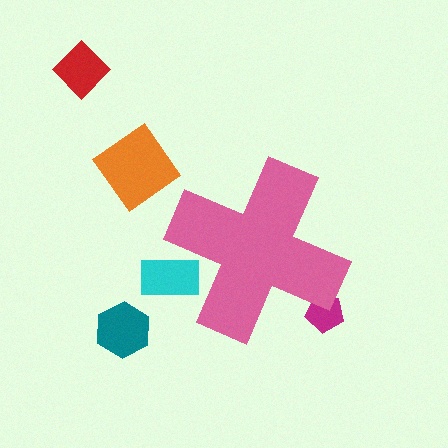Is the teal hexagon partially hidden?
No, the teal hexagon is fully visible.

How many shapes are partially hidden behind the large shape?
2 shapes are partially hidden.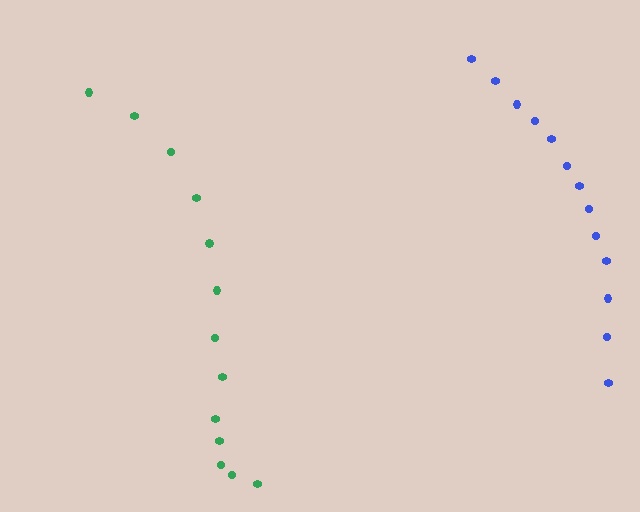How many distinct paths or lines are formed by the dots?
There are 2 distinct paths.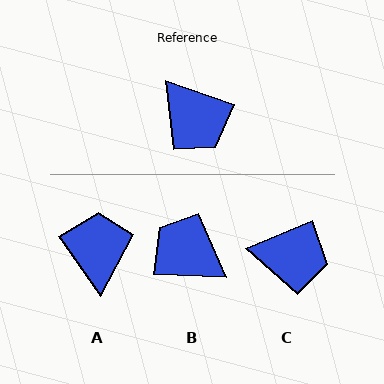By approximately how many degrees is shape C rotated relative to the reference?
Approximately 42 degrees counter-clockwise.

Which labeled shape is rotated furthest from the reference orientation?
B, about 163 degrees away.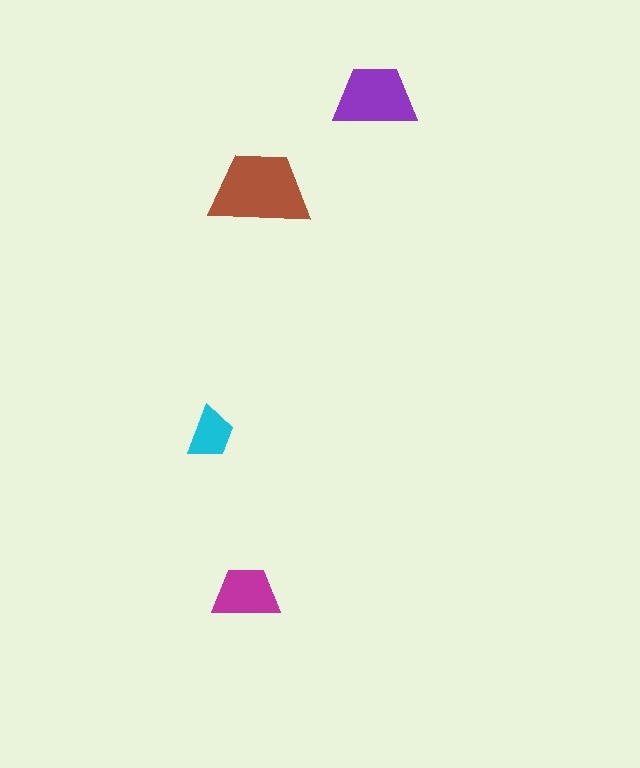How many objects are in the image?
There are 4 objects in the image.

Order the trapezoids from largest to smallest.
the brown one, the purple one, the magenta one, the cyan one.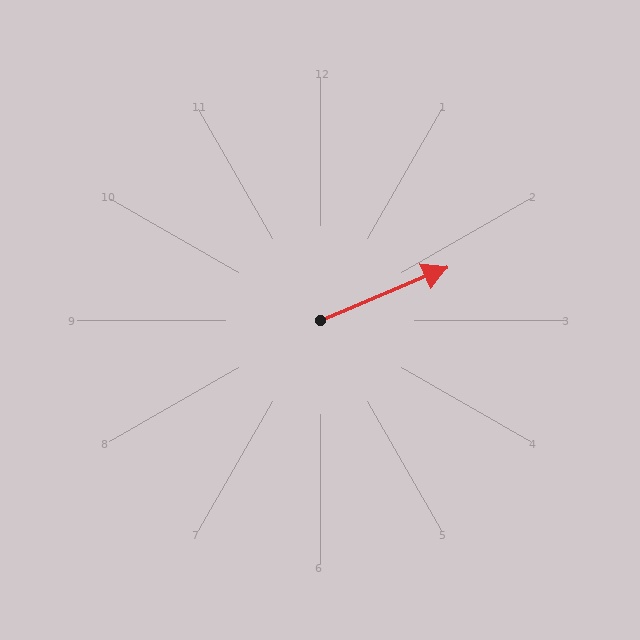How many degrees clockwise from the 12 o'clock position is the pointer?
Approximately 67 degrees.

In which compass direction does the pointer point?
Northeast.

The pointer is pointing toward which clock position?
Roughly 2 o'clock.